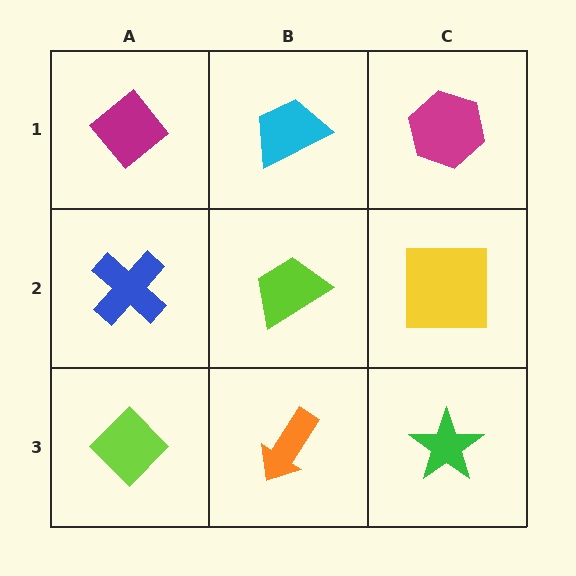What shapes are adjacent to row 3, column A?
A blue cross (row 2, column A), an orange arrow (row 3, column B).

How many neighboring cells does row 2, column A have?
3.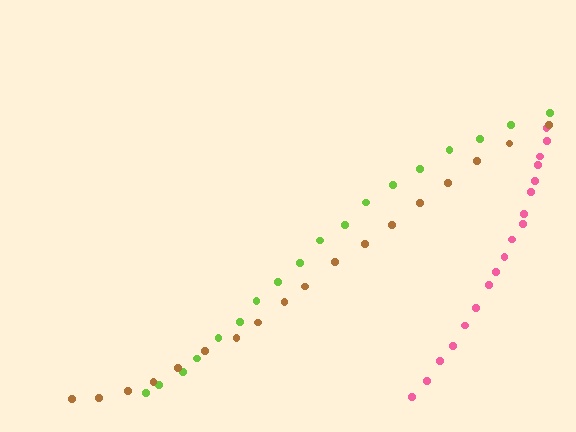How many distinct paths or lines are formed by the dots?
There are 3 distinct paths.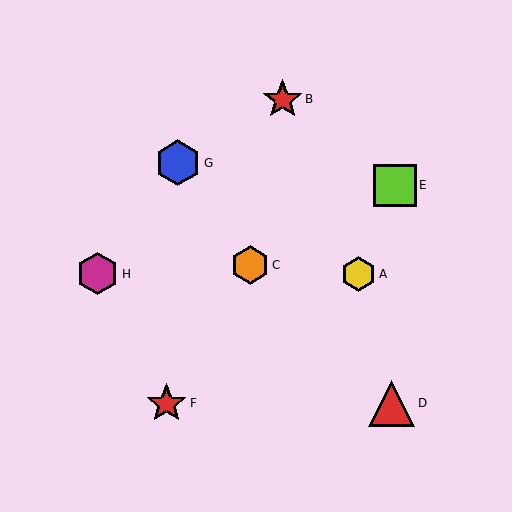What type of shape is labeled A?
Shape A is a yellow hexagon.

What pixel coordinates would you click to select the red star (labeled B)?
Click at (283, 99) to select the red star B.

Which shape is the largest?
The red triangle (labeled D) is the largest.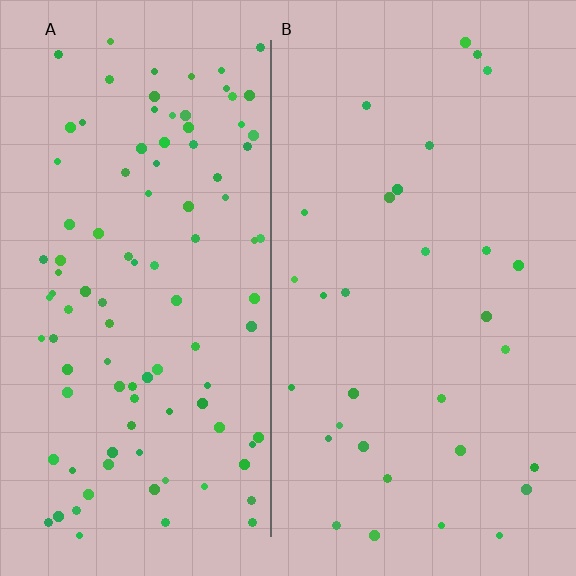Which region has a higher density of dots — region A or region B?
A (the left).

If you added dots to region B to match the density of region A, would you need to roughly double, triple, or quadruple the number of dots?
Approximately triple.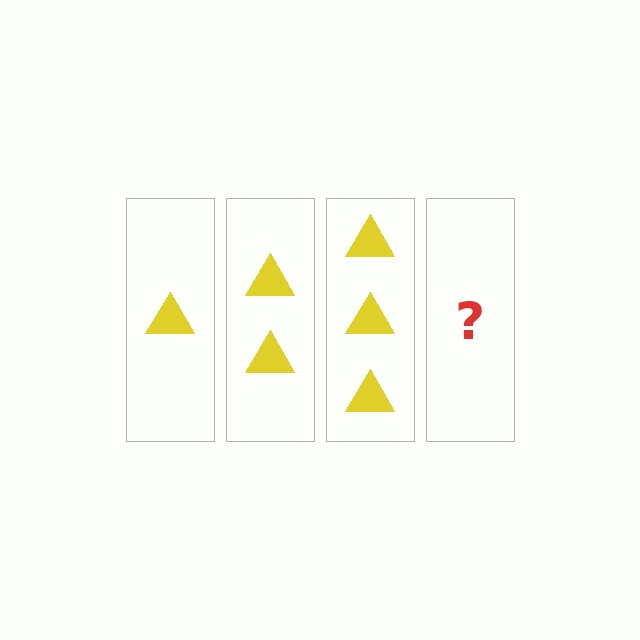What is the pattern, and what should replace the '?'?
The pattern is that each step adds one more triangle. The '?' should be 4 triangles.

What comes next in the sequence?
The next element should be 4 triangles.